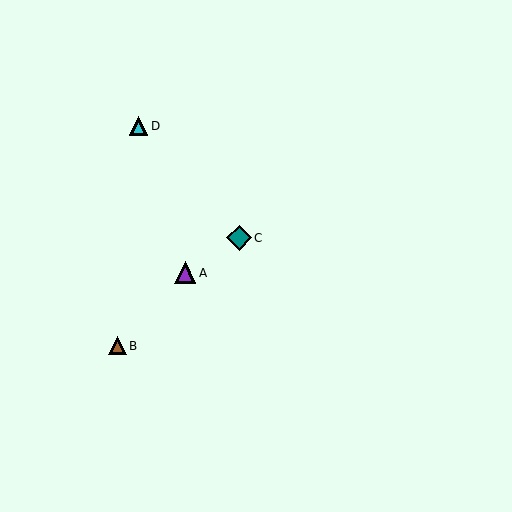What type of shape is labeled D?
Shape D is a cyan triangle.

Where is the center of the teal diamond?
The center of the teal diamond is at (239, 238).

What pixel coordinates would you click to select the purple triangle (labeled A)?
Click at (185, 273) to select the purple triangle A.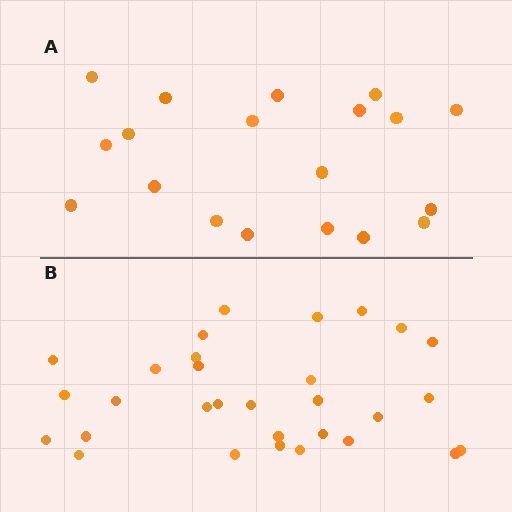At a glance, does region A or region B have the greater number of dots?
Region B (the bottom region) has more dots.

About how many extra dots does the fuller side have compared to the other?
Region B has roughly 12 or so more dots than region A.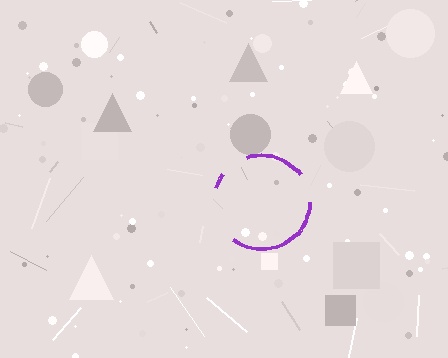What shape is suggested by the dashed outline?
The dashed outline suggests a circle.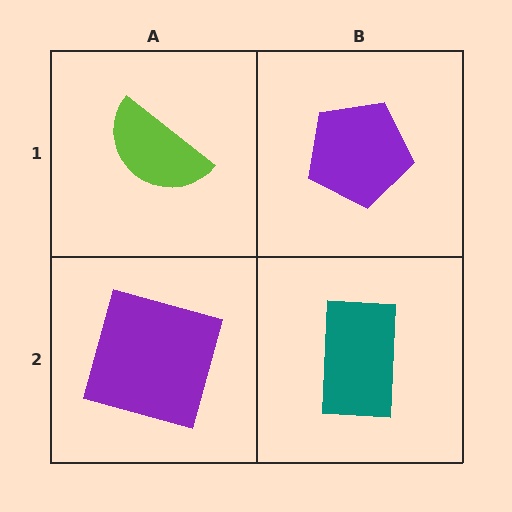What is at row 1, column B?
A purple pentagon.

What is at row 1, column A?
A lime semicircle.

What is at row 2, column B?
A teal rectangle.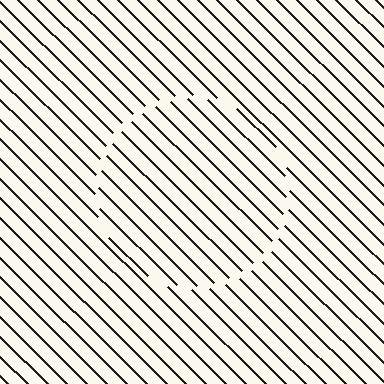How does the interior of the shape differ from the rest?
The interior of the shape contains the same grating, shifted by half a period — the contour is defined by the phase discontinuity where line-ends from the inner and outer gratings abut.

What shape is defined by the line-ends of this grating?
An illusory circle. The interior of the shape contains the same grating, shifted by half a period — the contour is defined by the phase discontinuity where line-ends from the inner and outer gratings abut.